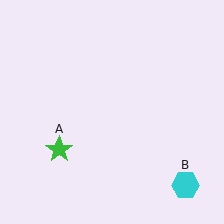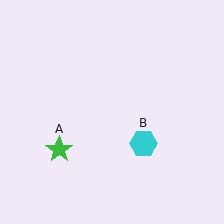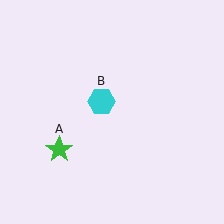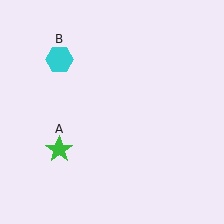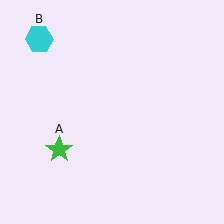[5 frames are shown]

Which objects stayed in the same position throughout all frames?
Green star (object A) remained stationary.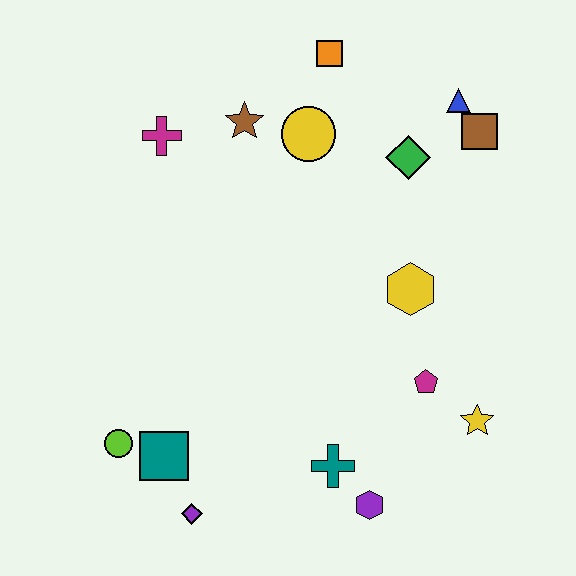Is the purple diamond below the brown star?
Yes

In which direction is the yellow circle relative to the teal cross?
The yellow circle is above the teal cross.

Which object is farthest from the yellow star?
The magenta cross is farthest from the yellow star.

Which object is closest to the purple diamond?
The teal square is closest to the purple diamond.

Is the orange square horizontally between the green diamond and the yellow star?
No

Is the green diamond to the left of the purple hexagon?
No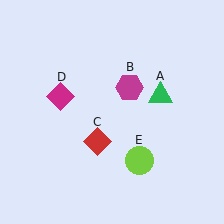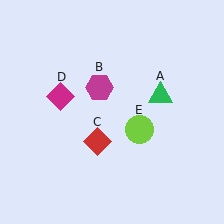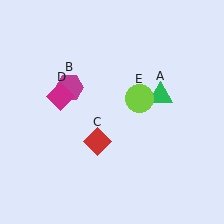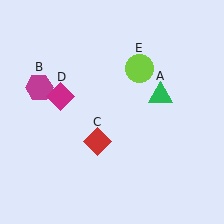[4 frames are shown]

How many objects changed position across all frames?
2 objects changed position: magenta hexagon (object B), lime circle (object E).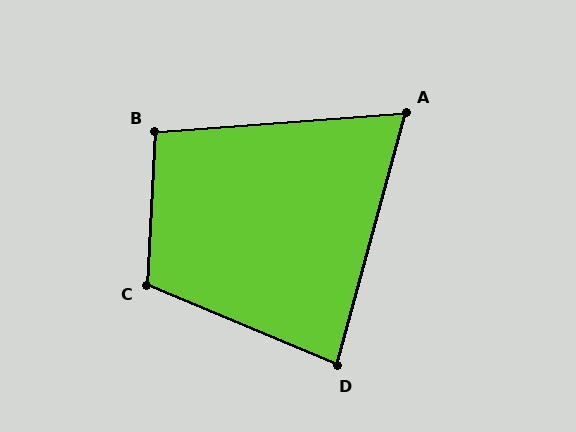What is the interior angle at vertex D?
Approximately 82 degrees (acute).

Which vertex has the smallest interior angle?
A, at approximately 70 degrees.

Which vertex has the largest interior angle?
C, at approximately 110 degrees.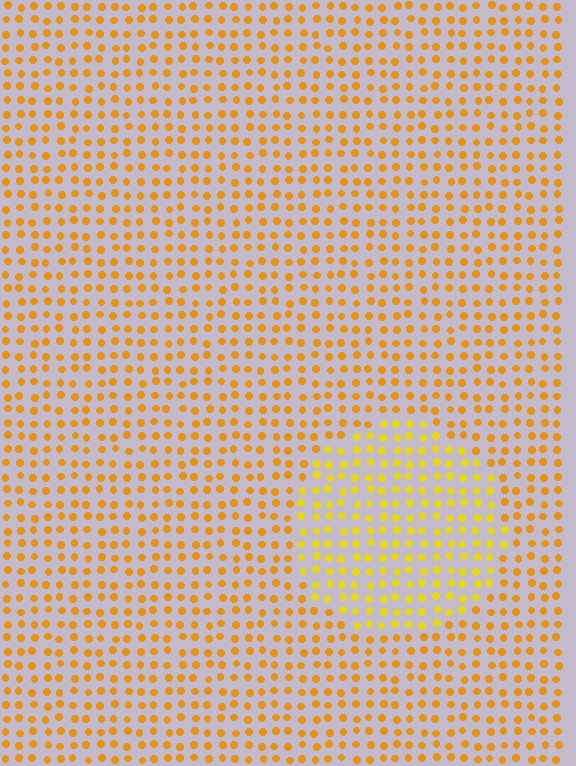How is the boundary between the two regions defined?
The boundary is defined purely by a slight shift in hue (about 21 degrees). Spacing, size, and orientation are identical on both sides.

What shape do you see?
I see a circle.